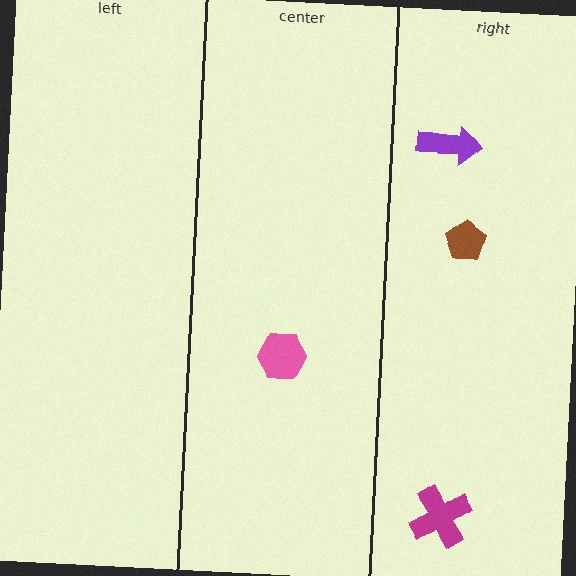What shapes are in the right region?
The purple arrow, the magenta cross, the brown pentagon.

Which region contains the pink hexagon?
The center region.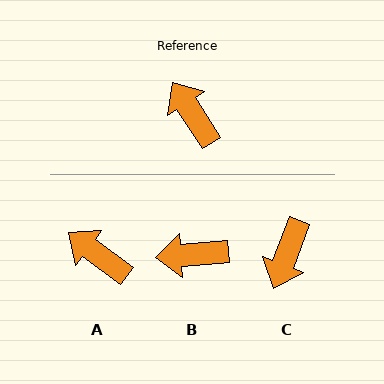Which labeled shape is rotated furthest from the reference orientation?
C, about 126 degrees away.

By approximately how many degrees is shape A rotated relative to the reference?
Approximately 21 degrees counter-clockwise.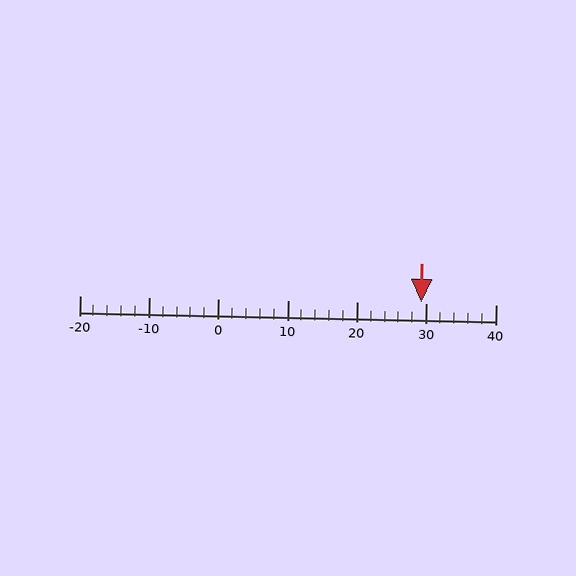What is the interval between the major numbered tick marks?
The major tick marks are spaced 10 units apart.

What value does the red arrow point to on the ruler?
The red arrow points to approximately 29.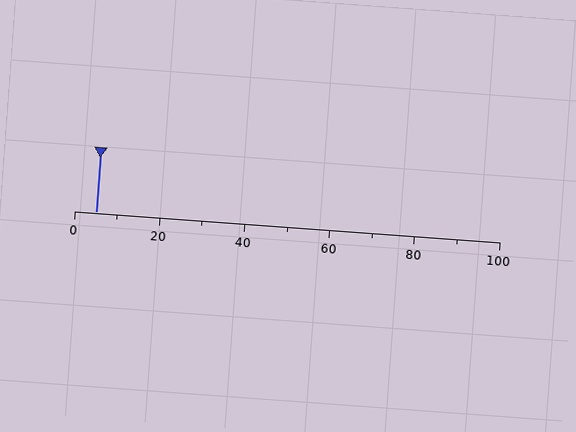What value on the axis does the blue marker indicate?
The marker indicates approximately 5.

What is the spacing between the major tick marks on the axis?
The major ticks are spaced 20 apart.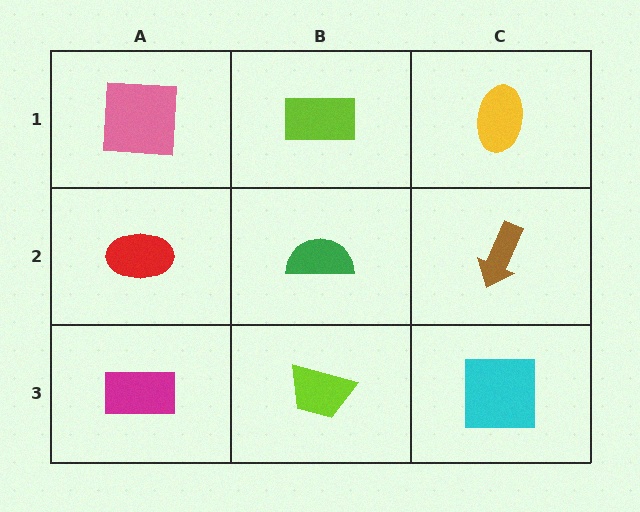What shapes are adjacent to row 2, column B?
A lime rectangle (row 1, column B), a lime trapezoid (row 3, column B), a red ellipse (row 2, column A), a brown arrow (row 2, column C).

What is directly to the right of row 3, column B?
A cyan square.